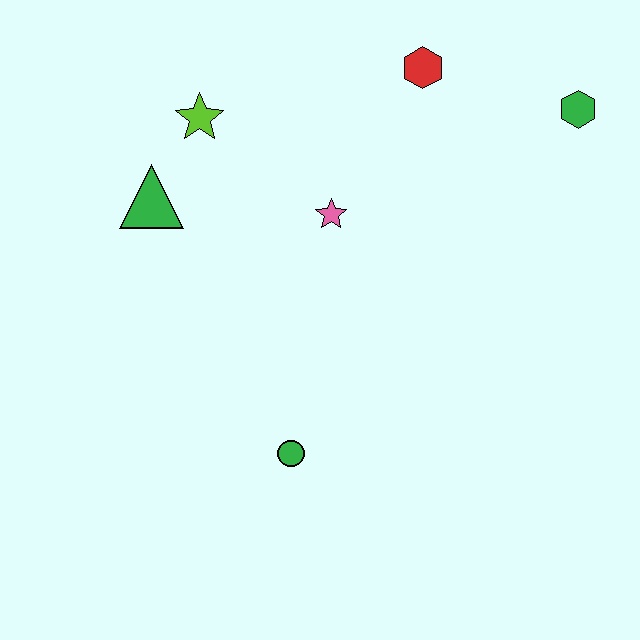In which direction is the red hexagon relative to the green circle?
The red hexagon is above the green circle.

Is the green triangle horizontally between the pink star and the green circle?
No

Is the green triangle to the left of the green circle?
Yes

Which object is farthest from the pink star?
The green hexagon is farthest from the pink star.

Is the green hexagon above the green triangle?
Yes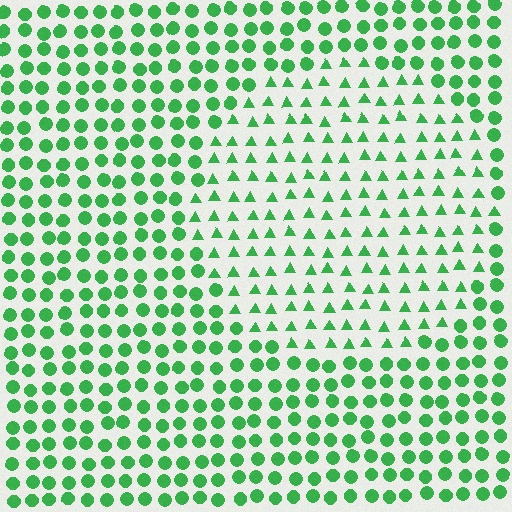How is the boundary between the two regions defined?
The boundary is defined by a change in element shape: triangles inside vs. circles outside. All elements share the same color and spacing.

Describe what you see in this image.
The image is filled with small green elements arranged in a uniform grid. A circle-shaped region contains triangles, while the surrounding area contains circles. The boundary is defined purely by the change in element shape.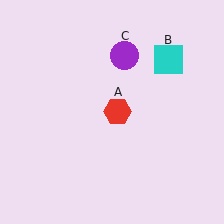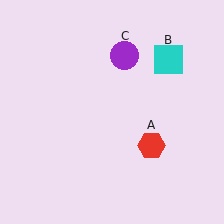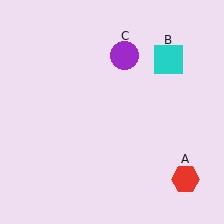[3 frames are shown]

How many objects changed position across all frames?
1 object changed position: red hexagon (object A).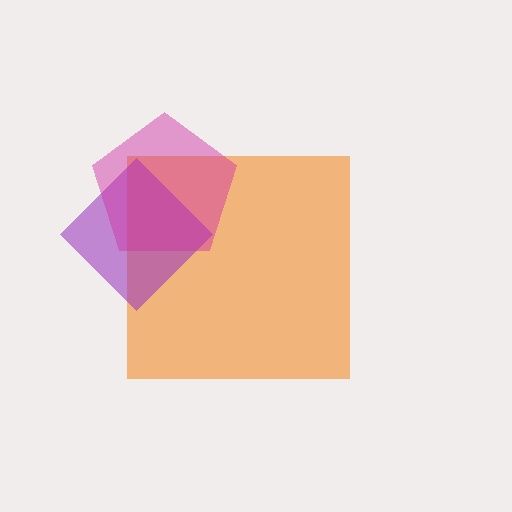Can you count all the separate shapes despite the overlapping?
Yes, there are 3 separate shapes.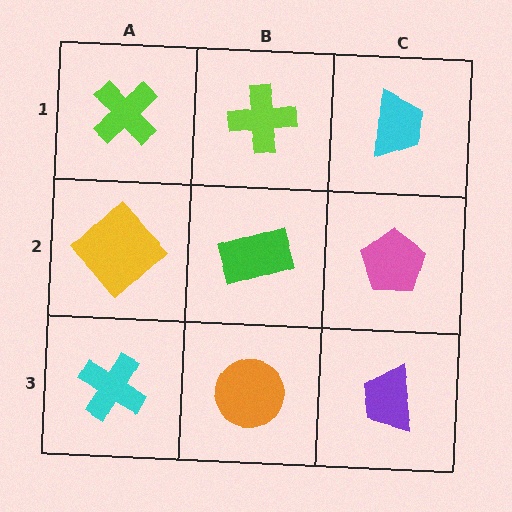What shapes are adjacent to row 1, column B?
A green rectangle (row 2, column B), a lime cross (row 1, column A), a cyan trapezoid (row 1, column C).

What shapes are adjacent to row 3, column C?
A pink pentagon (row 2, column C), an orange circle (row 3, column B).